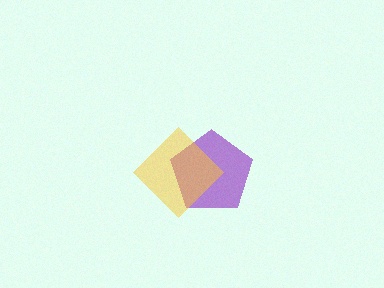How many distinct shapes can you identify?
There are 2 distinct shapes: a purple pentagon, a yellow diamond.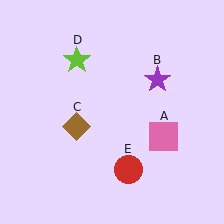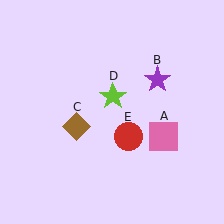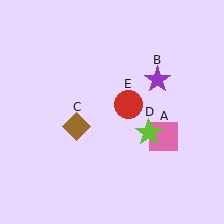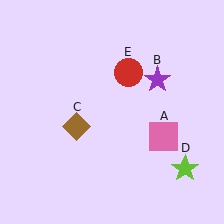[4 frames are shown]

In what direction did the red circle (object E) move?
The red circle (object E) moved up.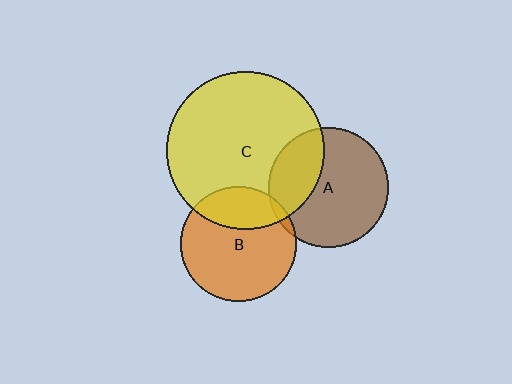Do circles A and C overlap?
Yes.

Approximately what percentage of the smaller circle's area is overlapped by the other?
Approximately 30%.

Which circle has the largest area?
Circle C (yellow).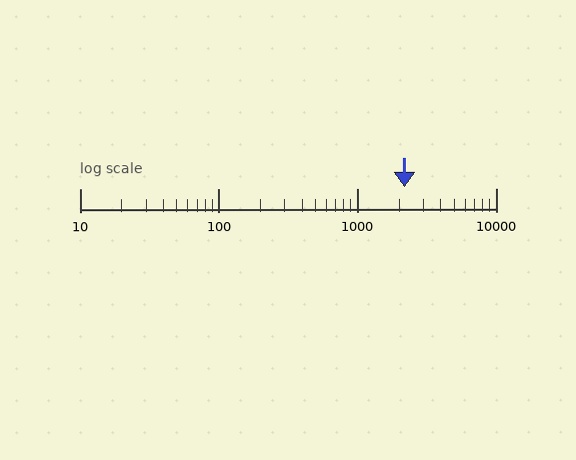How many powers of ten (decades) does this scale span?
The scale spans 3 decades, from 10 to 10000.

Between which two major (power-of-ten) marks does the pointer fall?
The pointer is between 1000 and 10000.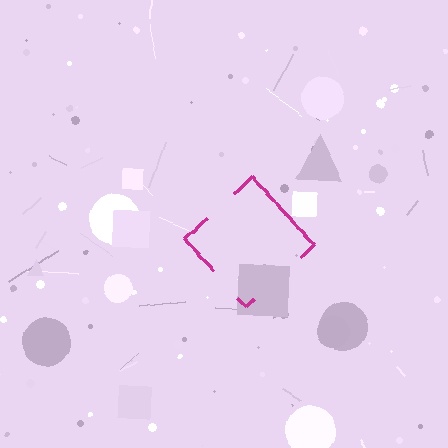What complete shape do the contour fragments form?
The contour fragments form a diamond.